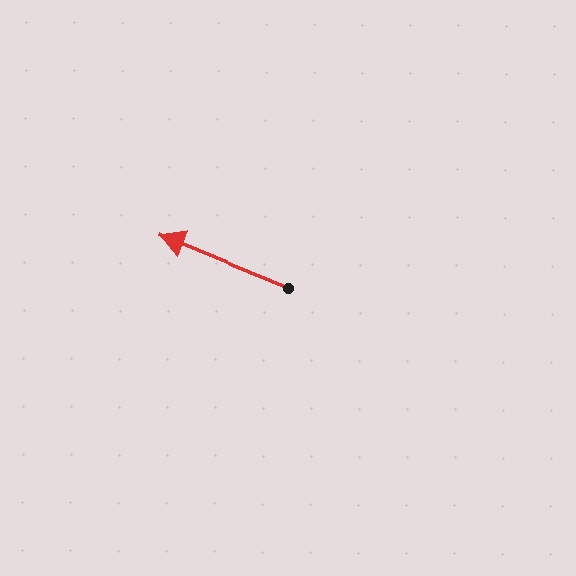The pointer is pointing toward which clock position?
Roughly 10 o'clock.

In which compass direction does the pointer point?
West.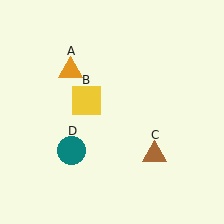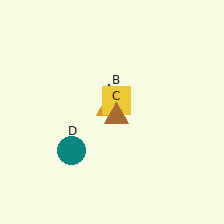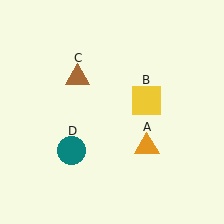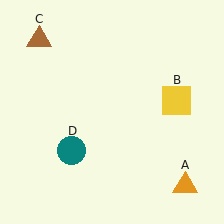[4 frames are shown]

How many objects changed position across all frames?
3 objects changed position: orange triangle (object A), yellow square (object B), brown triangle (object C).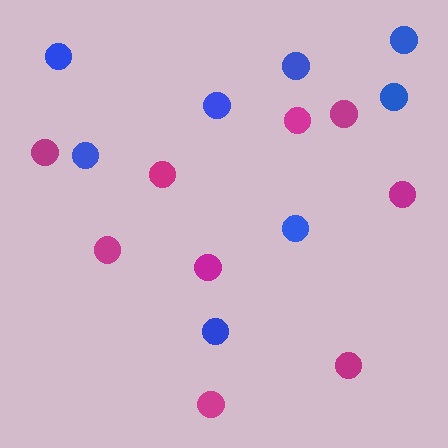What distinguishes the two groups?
There are 2 groups: one group of magenta circles (9) and one group of blue circles (8).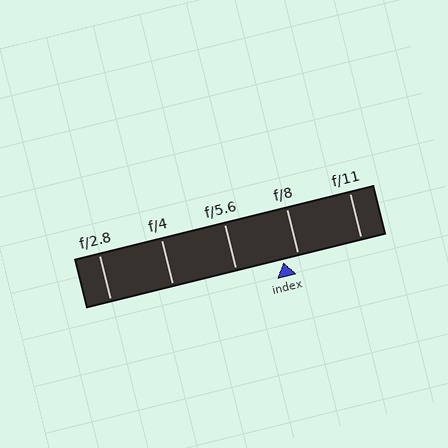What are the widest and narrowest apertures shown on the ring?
The widest aperture shown is f/2.8 and the narrowest is f/11.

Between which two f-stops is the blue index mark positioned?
The index mark is between f/5.6 and f/8.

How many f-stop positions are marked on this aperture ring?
There are 5 f-stop positions marked.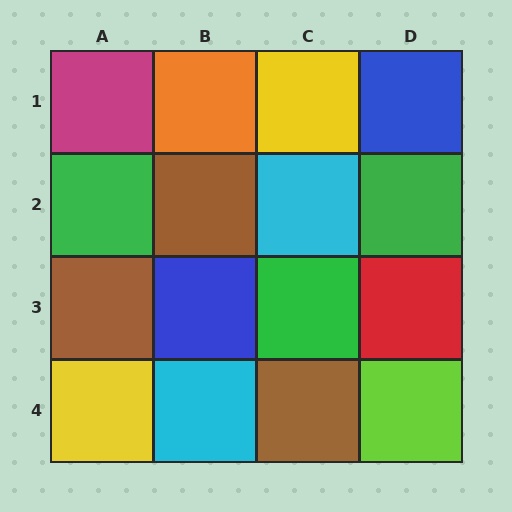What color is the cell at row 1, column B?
Orange.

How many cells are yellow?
2 cells are yellow.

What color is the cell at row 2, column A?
Green.